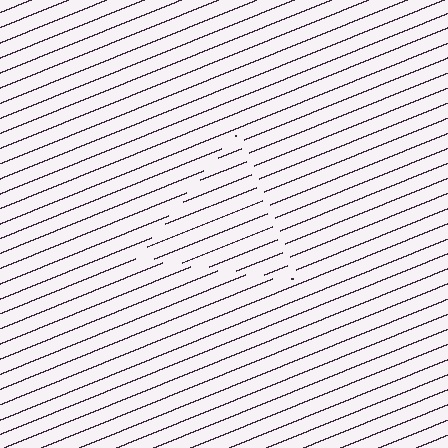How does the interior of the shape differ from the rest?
The interior of the shape contains the same grating, shifted by half a period — the contour is defined by the phase discontinuity where line-ends from the inner and outer gratings abut.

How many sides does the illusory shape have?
3 sides — the line-ends trace a triangle.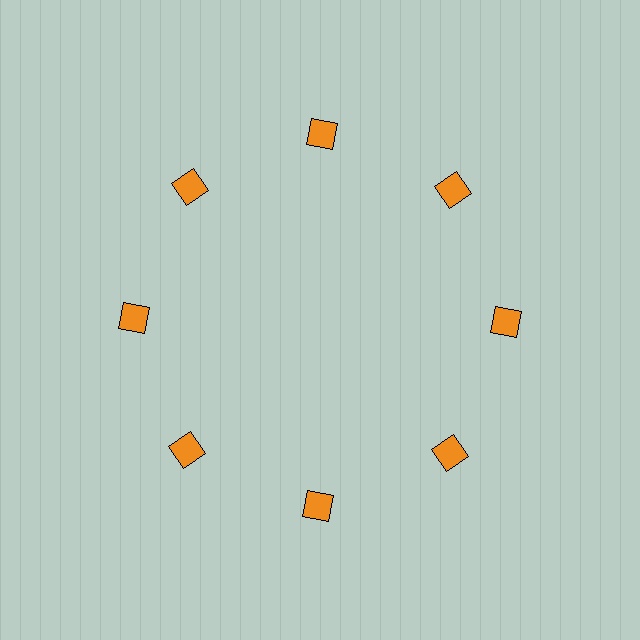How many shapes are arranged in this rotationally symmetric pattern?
There are 8 shapes, arranged in 8 groups of 1.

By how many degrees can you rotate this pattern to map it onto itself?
The pattern maps onto itself every 45 degrees of rotation.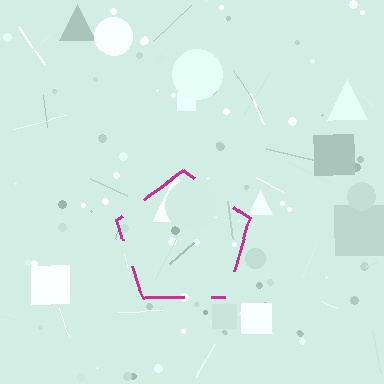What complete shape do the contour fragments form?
The contour fragments form a pentagon.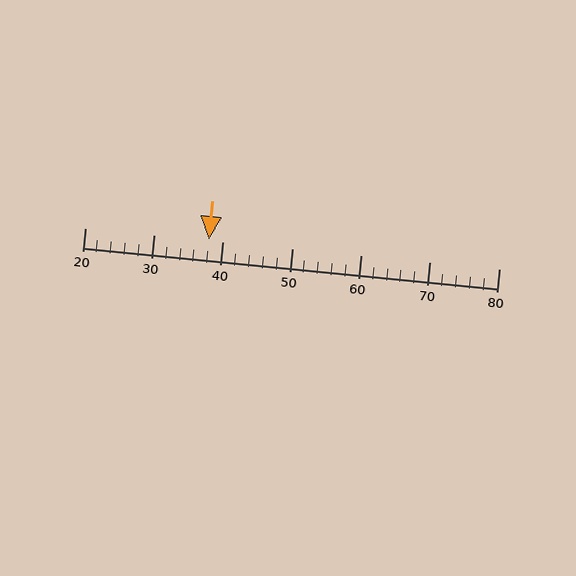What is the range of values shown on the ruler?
The ruler shows values from 20 to 80.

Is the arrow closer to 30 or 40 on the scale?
The arrow is closer to 40.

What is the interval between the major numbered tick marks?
The major tick marks are spaced 10 units apart.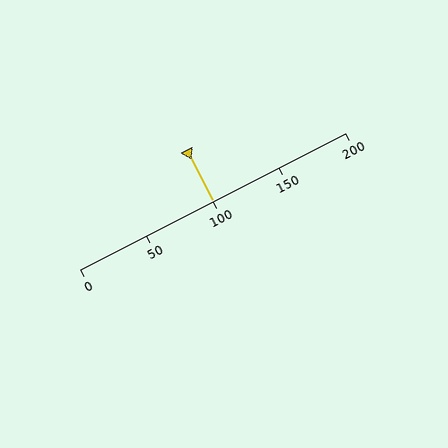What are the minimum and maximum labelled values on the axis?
The axis runs from 0 to 200.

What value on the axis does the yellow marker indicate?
The marker indicates approximately 100.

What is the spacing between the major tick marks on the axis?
The major ticks are spaced 50 apart.